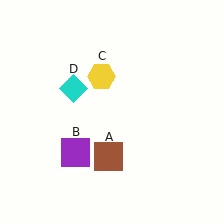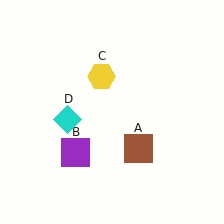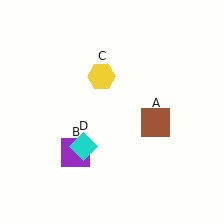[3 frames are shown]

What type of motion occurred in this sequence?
The brown square (object A), cyan diamond (object D) rotated counterclockwise around the center of the scene.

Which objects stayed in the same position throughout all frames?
Purple square (object B) and yellow hexagon (object C) remained stationary.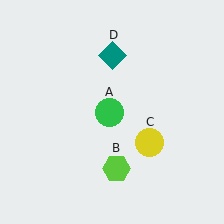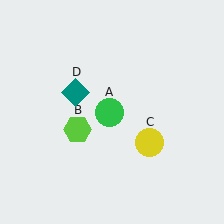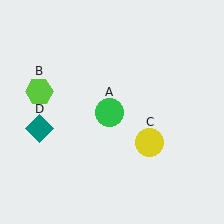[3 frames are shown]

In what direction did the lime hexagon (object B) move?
The lime hexagon (object B) moved up and to the left.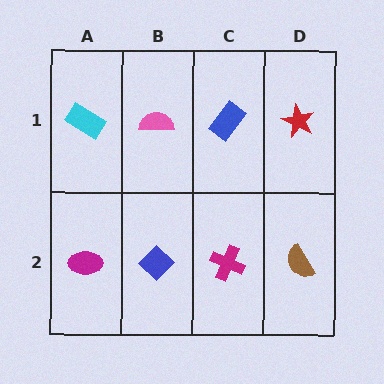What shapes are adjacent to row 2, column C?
A blue rectangle (row 1, column C), a blue diamond (row 2, column B), a brown semicircle (row 2, column D).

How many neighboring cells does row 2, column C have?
3.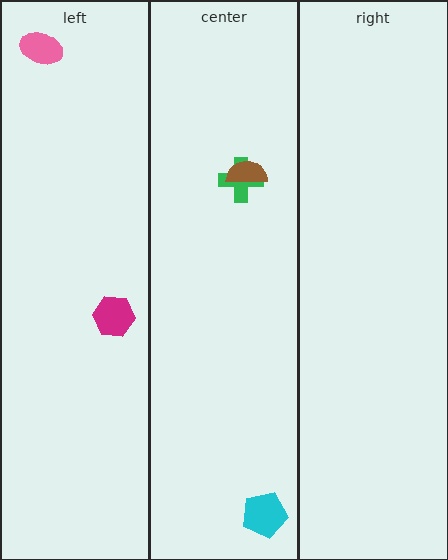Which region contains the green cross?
The center region.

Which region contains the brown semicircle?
The center region.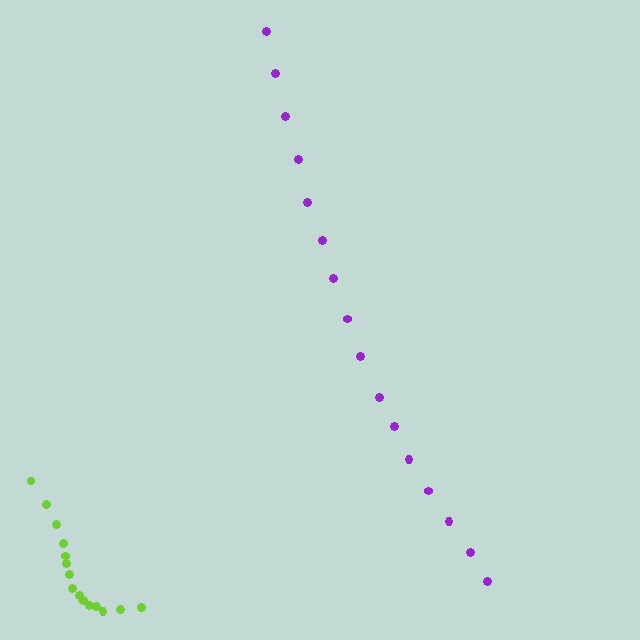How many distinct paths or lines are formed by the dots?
There are 2 distinct paths.